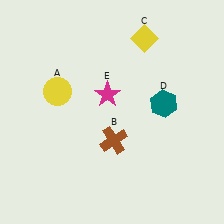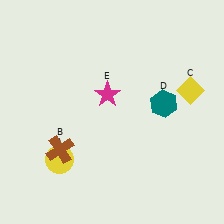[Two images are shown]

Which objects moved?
The objects that moved are: the yellow circle (A), the brown cross (B), the yellow diamond (C).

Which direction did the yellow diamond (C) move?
The yellow diamond (C) moved down.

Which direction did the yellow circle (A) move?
The yellow circle (A) moved down.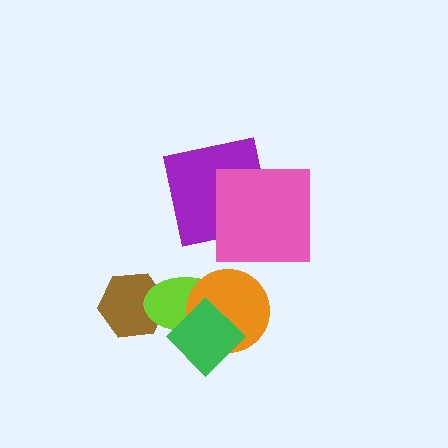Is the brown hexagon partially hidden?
Yes, it is partially covered by another shape.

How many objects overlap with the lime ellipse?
3 objects overlap with the lime ellipse.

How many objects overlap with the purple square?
1 object overlaps with the purple square.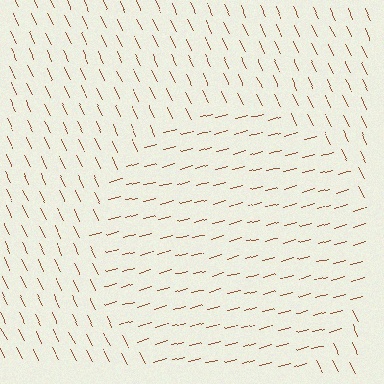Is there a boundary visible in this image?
Yes, there is a texture boundary formed by a change in line orientation.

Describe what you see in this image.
The image is filled with small brown line segments. A circle region in the image has lines oriented differently from the surrounding lines, creating a visible texture boundary.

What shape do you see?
I see a circle.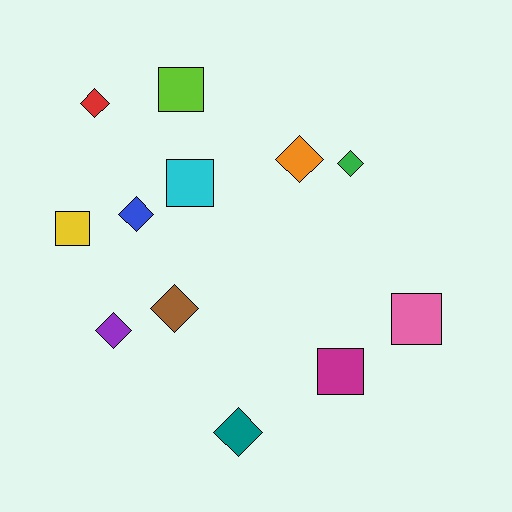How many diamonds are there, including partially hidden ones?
There are 7 diamonds.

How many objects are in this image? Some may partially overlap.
There are 12 objects.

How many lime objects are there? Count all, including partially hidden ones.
There is 1 lime object.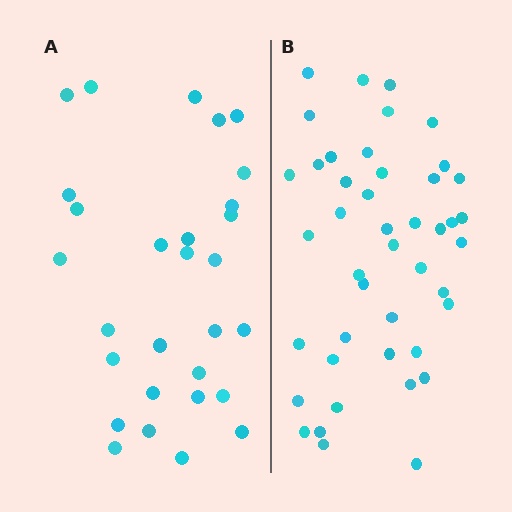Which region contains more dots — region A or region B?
Region B (the right region) has more dots.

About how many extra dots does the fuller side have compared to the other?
Region B has approximately 15 more dots than region A.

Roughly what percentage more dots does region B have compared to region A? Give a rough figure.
About 50% more.